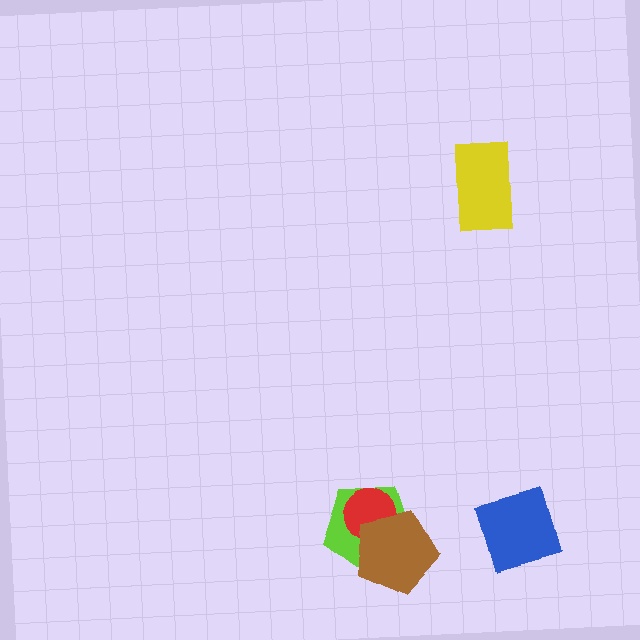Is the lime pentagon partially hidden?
Yes, it is partially covered by another shape.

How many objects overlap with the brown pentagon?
2 objects overlap with the brown pentagon.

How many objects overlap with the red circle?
2 objects overlap with the red circle.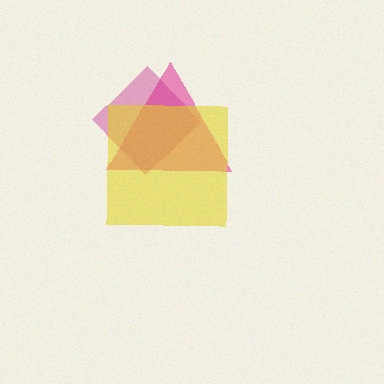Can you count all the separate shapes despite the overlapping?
Yes, there are 3 separate shapes.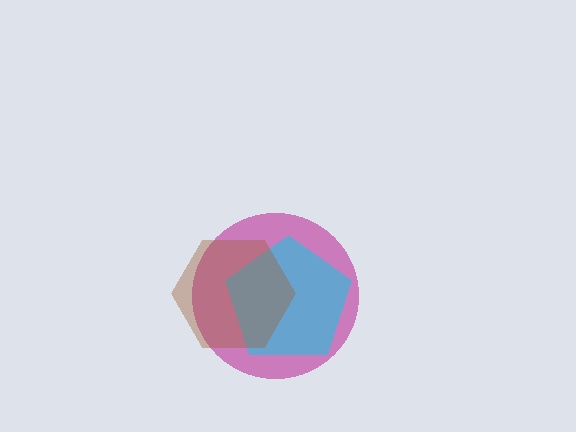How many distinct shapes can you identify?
There are 3 distinct shapes: a magenta circle, a cyan pentagon, a brown hexagon.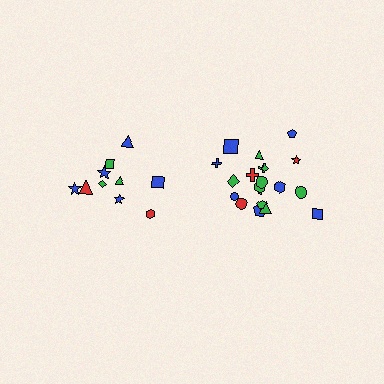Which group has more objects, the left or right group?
The right group.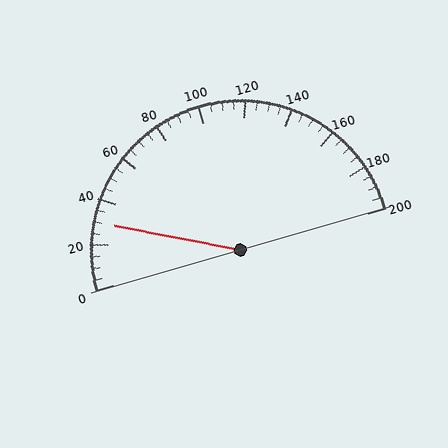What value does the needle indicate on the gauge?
The needle indicates approximately 30.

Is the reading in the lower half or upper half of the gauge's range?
The reading is in the lower half of the range (0 to 200).